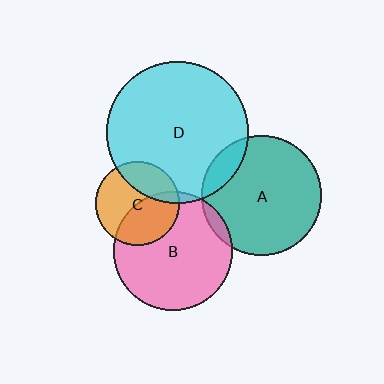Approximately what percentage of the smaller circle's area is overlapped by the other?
Approximately 30%.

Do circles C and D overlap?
Yes.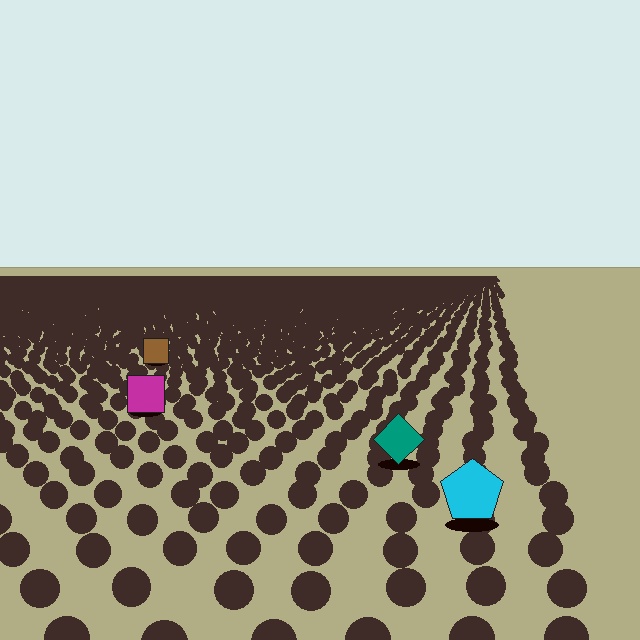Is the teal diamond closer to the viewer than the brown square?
Yes. The teal diamond is closer — you can tell from the texture gradient: the ground texture is coarser near it.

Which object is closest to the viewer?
The cyan pentagon is closest. The texture marks near it are larger and more spread out.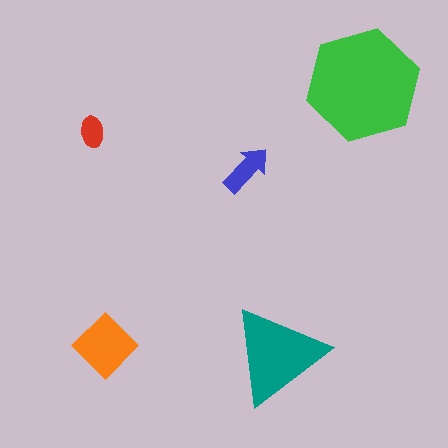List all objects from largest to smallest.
The green hexagon, the teal triangle, the orange diamond, the blue arrow, the red ellipse.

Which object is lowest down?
The teal triangle is bottommost.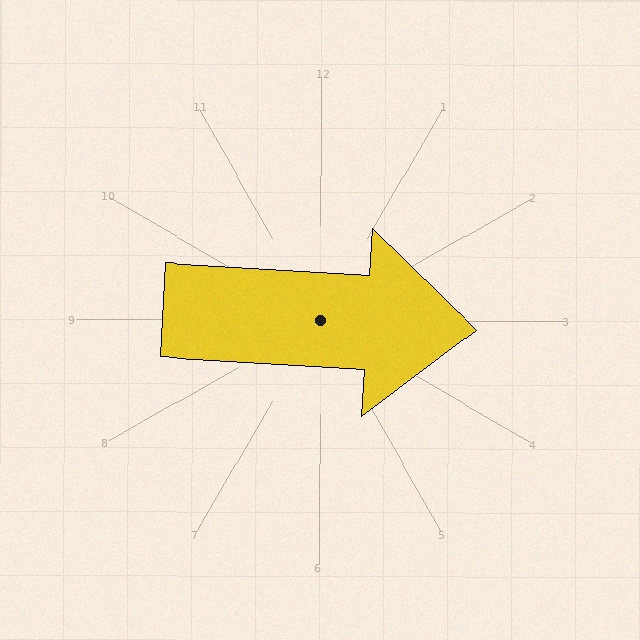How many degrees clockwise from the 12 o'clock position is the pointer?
Approximately 93 degrees.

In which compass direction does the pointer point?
East.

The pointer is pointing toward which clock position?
Roughly 3 o'clock.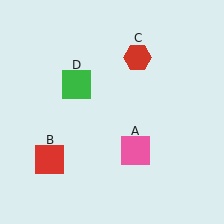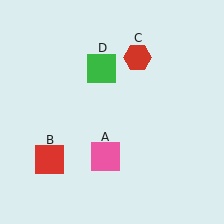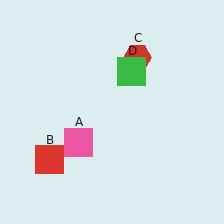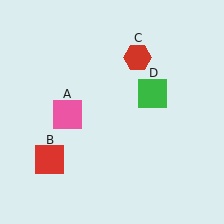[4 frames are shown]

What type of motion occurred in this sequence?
The pink square (object A), green square (object D) rotated clockwise around the center of the scene.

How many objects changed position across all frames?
2 objects changed position: pink square (object A), green square (object D).